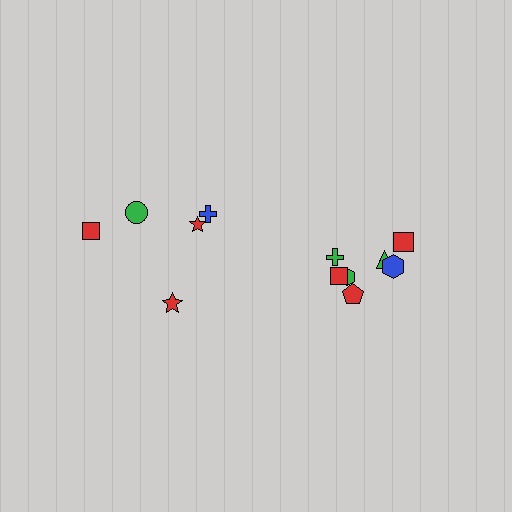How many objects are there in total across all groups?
There are 13 objects.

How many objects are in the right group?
There are 8 objects.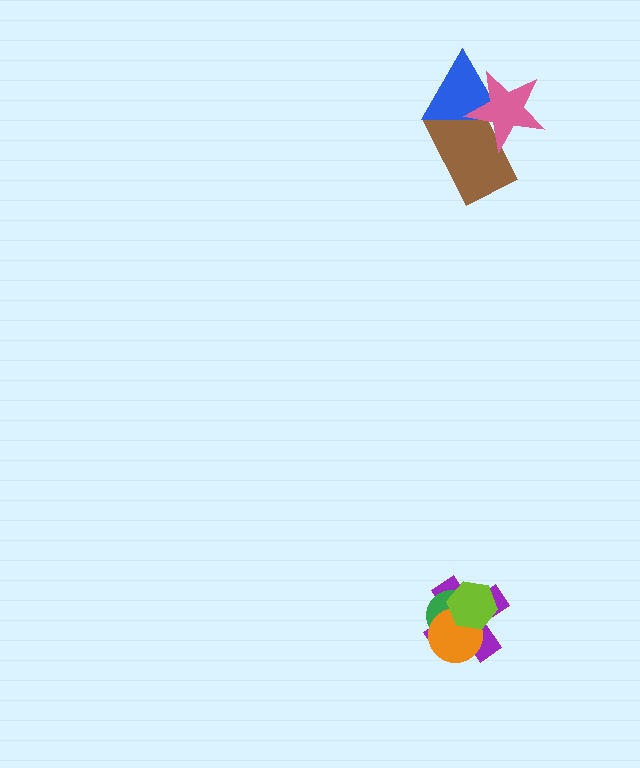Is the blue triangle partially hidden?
Yes, it is partially covered by another shape.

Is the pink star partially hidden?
No, no other shape covers it.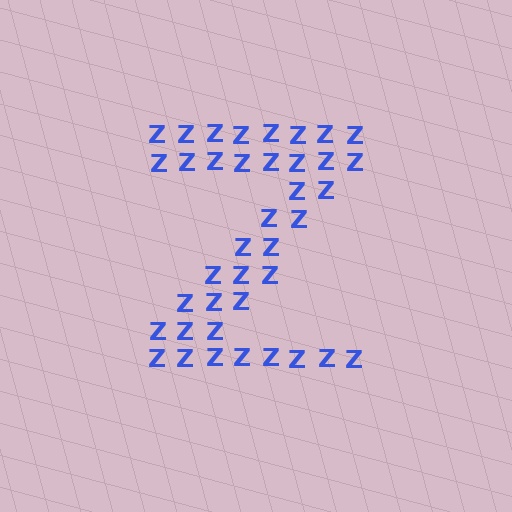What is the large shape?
The large shape is the letter Z.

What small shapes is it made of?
It is made of small letter Z's.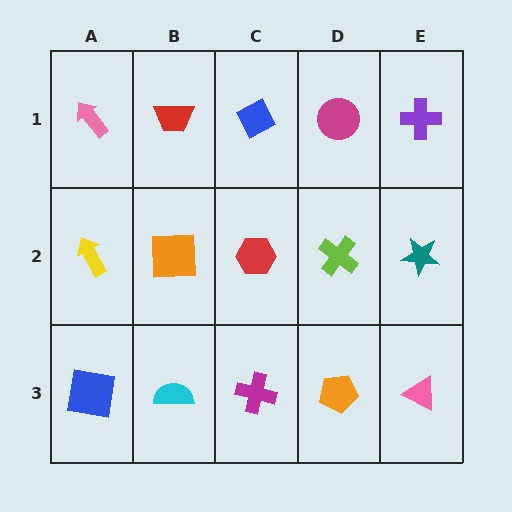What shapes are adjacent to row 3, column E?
A teal star (row 2, column E), an orange pentagon (row 3, column D).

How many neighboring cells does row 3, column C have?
3.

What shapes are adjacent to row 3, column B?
An orange square (row 2, column B), a blue square (row 3, column A), a magenta cross (row 3, column C).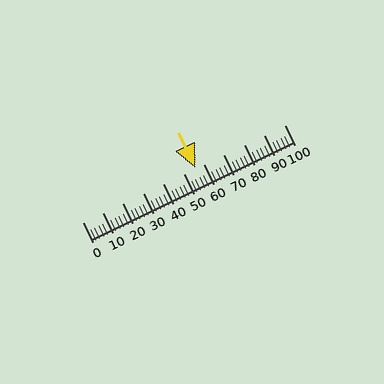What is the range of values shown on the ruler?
The ruler shows values from 0 to 100.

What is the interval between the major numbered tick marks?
The major tick marks are spaced 10 units apart.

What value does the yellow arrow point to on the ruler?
The yellow arrow points to approximately 56.